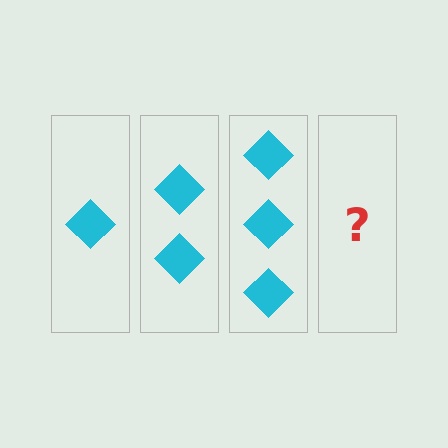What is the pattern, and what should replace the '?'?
The pattern is that each step adds one more diamond. The '?' should be 4 diamonds.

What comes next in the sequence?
The next element should be 4 diamonds.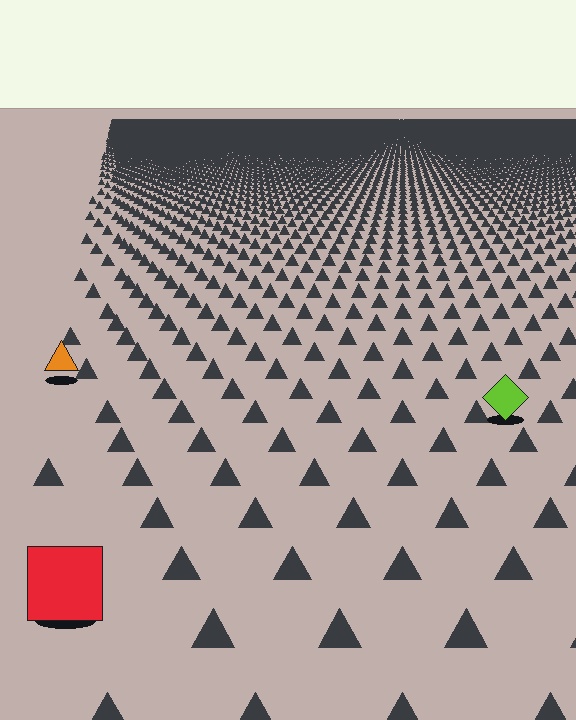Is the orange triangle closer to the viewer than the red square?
No. The red square is closer — you can tell from the texture gradient: the ground texture is coarser near it.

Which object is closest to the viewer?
The red square is closest. The texture marks near it are larger and more spread out.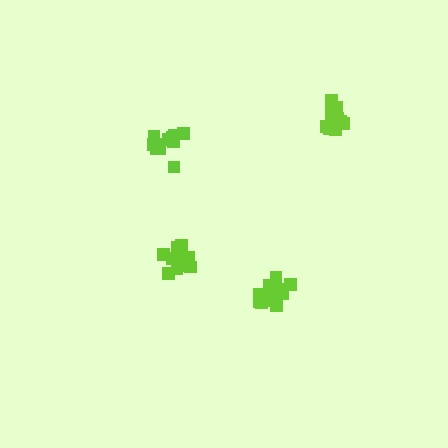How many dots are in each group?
Group 1: 14 dots, Group 2: 11 dots, Group 3: 11 dots, Group 4: 14 dots (50 total).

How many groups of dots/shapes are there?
There are 4 groups.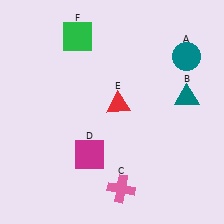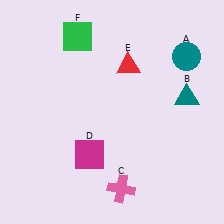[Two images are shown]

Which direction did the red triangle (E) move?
The red triangle (E) moved up.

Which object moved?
The red triangle (E) moved up.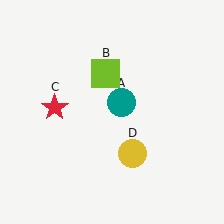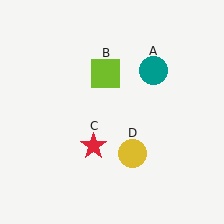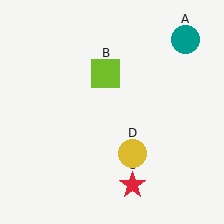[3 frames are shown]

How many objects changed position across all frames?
2 objects changed position: teal circle (object A), red star (object C).